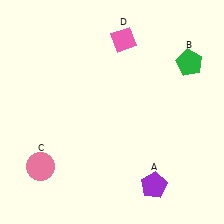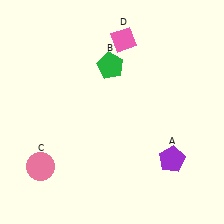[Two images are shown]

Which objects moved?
The objects that moved are: the purple pentagon (A), the green pentagon (B).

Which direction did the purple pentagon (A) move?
The purple pentagon (A) moved up.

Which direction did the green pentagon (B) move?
The green pentagon (B) moved left.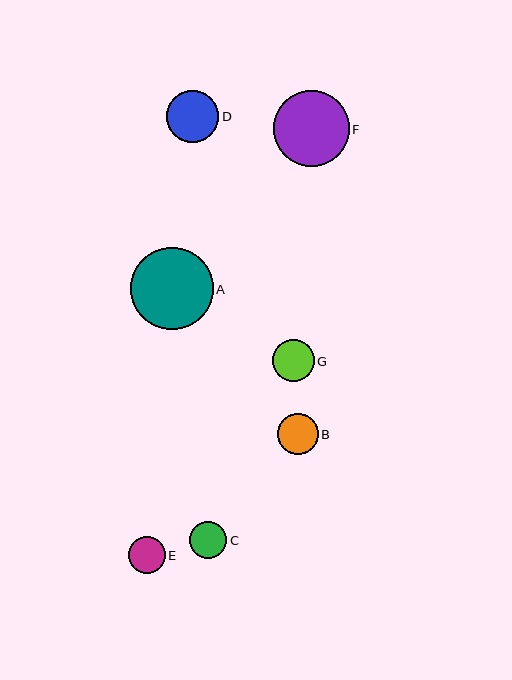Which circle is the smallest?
Circle E is the smallest with a size of approximately 37 pixels.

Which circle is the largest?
Circle A is the largest with a size of approximately 83 pixels.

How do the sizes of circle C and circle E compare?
Circle C and circle E are approximately the same size.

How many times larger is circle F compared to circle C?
Circle F is approximately 2.0 times the size of circle C.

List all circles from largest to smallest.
From largest to smallest: A, F, D, G, B, C, E.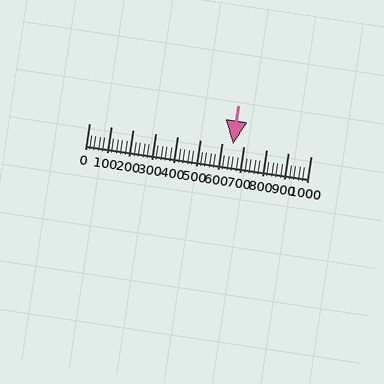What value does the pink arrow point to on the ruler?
The pink arrow points to approximately 651.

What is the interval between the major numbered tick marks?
The major tick marks are spaced 100 units apart.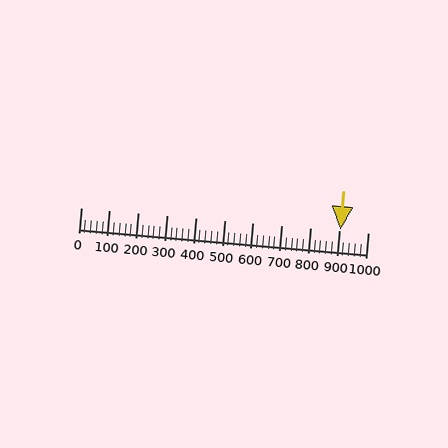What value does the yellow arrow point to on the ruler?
The yellow arrow points to approximately 906.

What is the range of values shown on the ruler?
The ruler shows values from 0 to 1000.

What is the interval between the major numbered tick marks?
The major tick marks are spaced 100 units apart.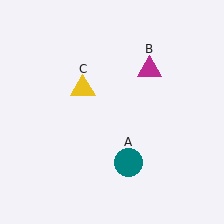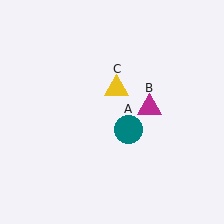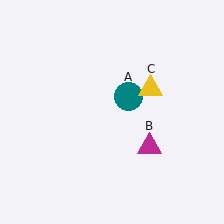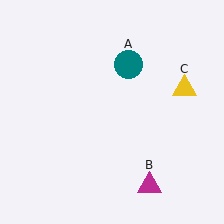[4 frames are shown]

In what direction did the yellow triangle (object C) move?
The yellow triangle (object C) moved right.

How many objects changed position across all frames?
3 objects changed position: teal circle (object A), magenta triangle (object B), yellow triangle (object C).